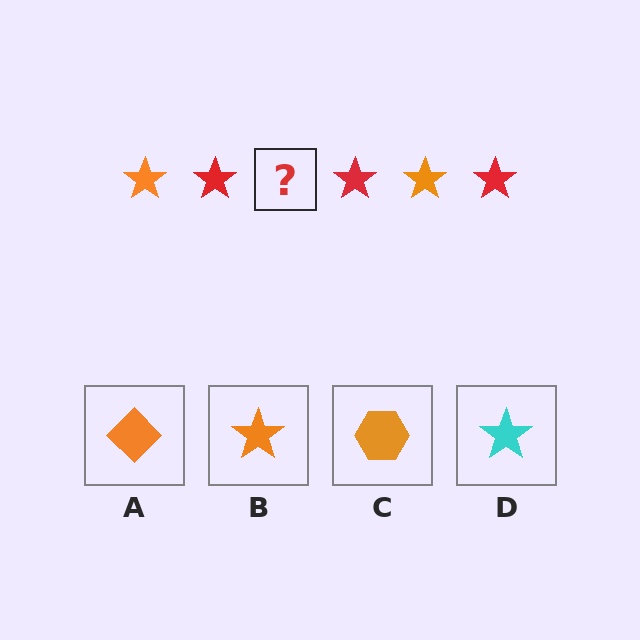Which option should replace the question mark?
Option B.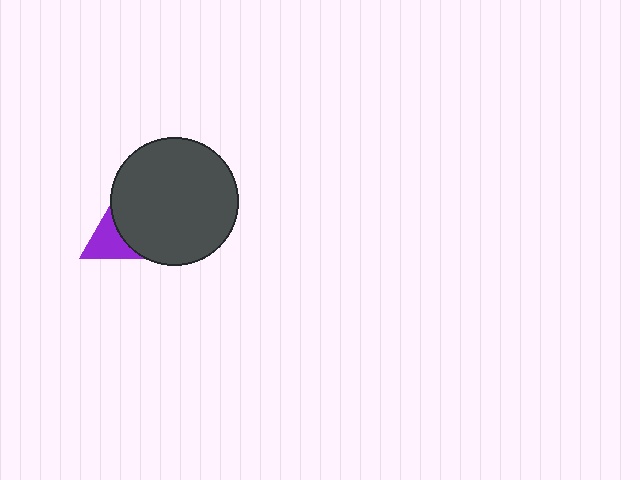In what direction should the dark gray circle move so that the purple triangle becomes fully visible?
The dark gray circle should move right. That is the shortest direction to clear the overlap and leave the purple triangle fully visible.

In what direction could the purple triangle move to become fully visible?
The purple triangle could move left. That would shift it out from behind the dark gray circle entirely.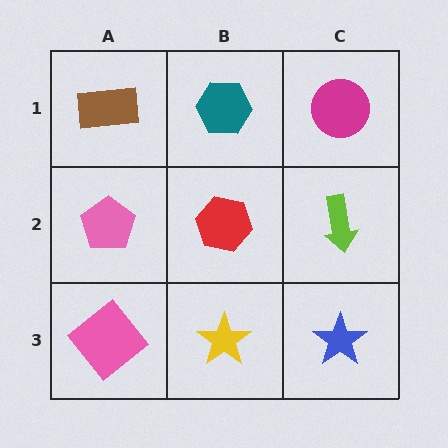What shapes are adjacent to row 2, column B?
A teal hexagon (row 1, column B), a yellow star (row 3, column B), a pink pentagon (row 2, column A), a lime arrow (row 2, column C).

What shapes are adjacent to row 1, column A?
A pink pentagon (row 2, column A), a teal hexagon (row 1, column B).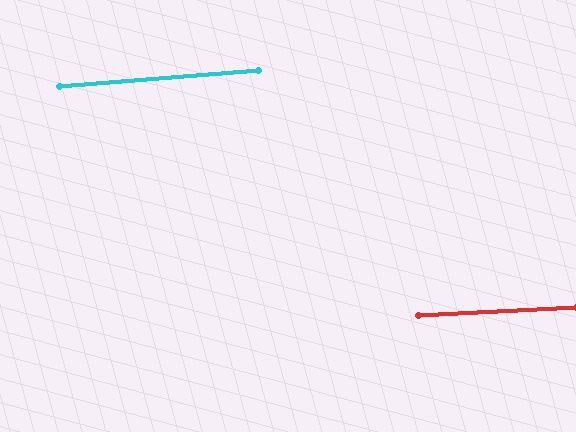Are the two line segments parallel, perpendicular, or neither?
Parallel — their directions differ by only 1.5°.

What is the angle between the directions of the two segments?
Approximately 1 degree.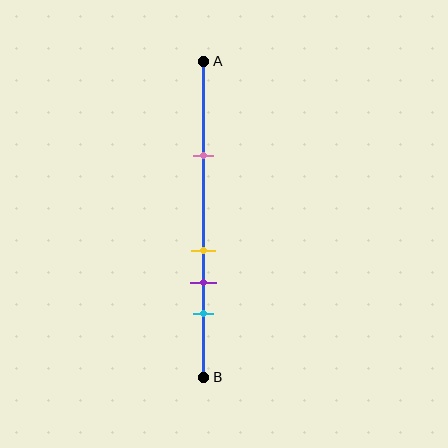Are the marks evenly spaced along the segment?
No, the marks are not evenly spaced.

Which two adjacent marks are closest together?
The yellow and purple marks are the closest adjacent pair.